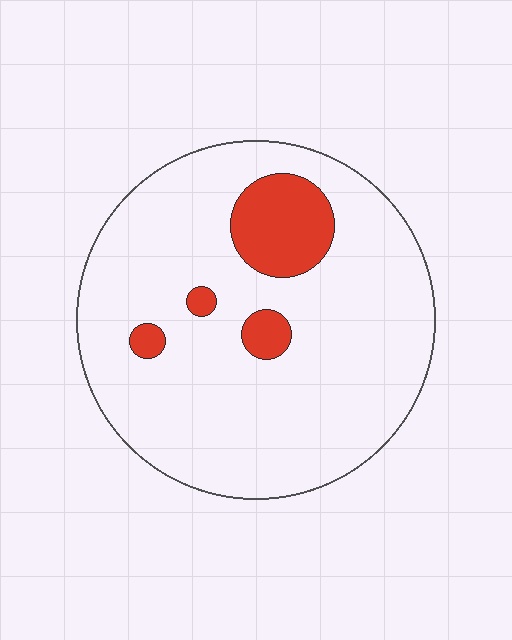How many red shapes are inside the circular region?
4.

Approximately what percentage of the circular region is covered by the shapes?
Approximately 10%.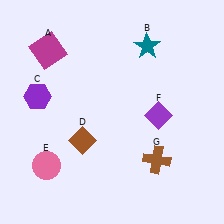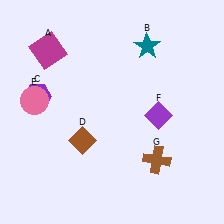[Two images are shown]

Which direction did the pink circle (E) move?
The pink circle (E) moved up.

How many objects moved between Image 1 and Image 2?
1 object moved between the two images.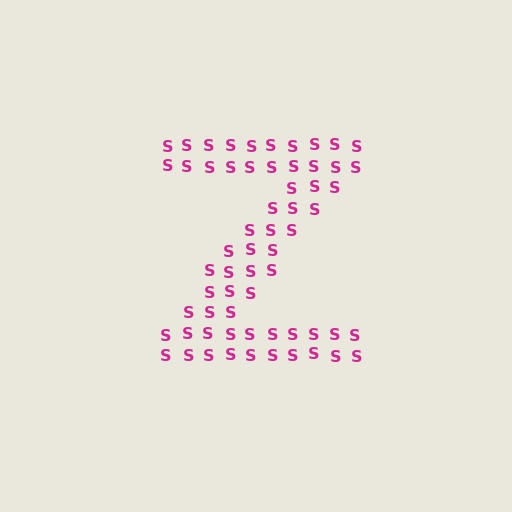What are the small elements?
The small elements are letter S's.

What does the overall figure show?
The overall figure shows the letter Z.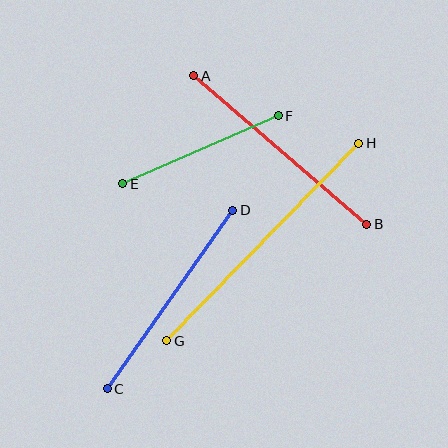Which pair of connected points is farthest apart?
Points G and H are farthest apart.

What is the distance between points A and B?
The distance is approximately 228 pixels.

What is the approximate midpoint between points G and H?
The midpoint is at approximately (263, 242) pixels.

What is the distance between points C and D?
The distance is approximately 218 pixels.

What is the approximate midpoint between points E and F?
The midpoint is at approximately (200, 150) pixels.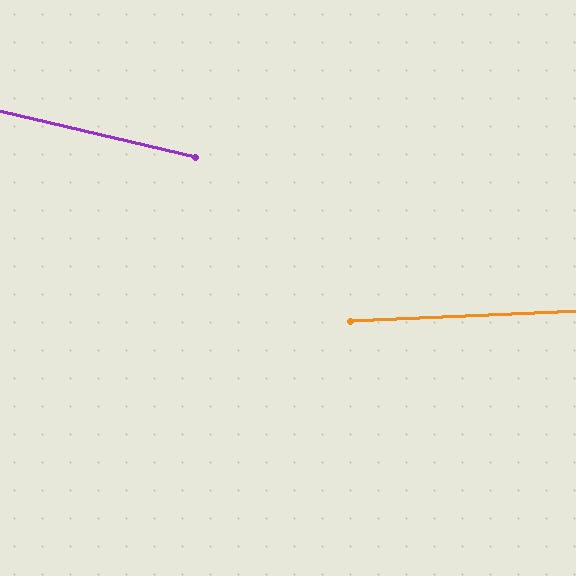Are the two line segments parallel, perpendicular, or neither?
Neither parallel nor perpendicular — they differ by about 15°.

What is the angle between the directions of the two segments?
Approximately 15 degrees.